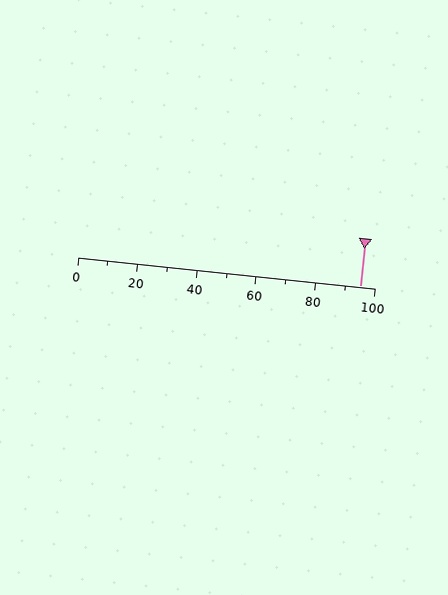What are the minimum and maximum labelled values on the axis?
The axis runs from 0 to 100.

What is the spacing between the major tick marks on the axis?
The major ticks are spaced 20 apart.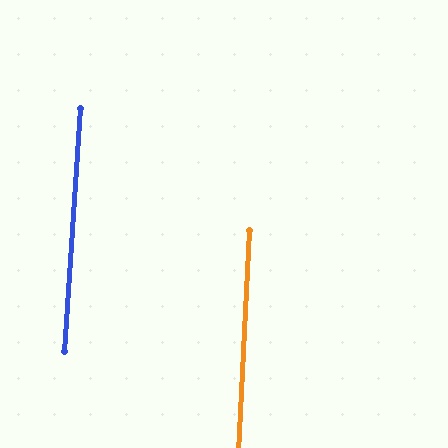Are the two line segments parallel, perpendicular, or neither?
Parallel — their directions differ by only 0.7°.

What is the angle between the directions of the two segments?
Approximately 1 degree.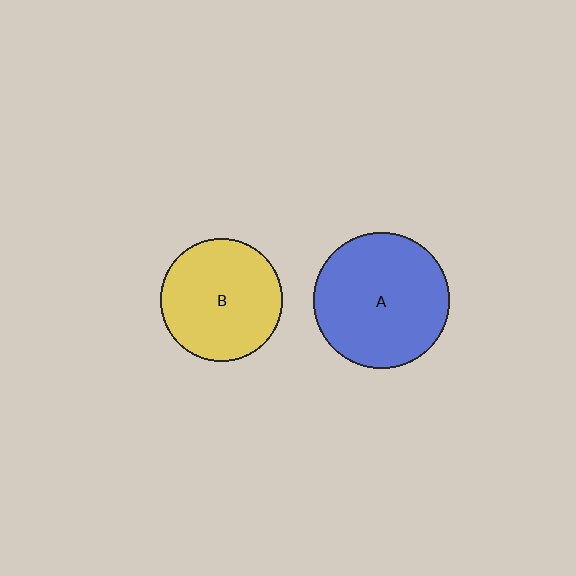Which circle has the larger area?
Circle A (blue).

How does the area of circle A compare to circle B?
Approximately 1.2 times.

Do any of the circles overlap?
No, none of the circles overlap.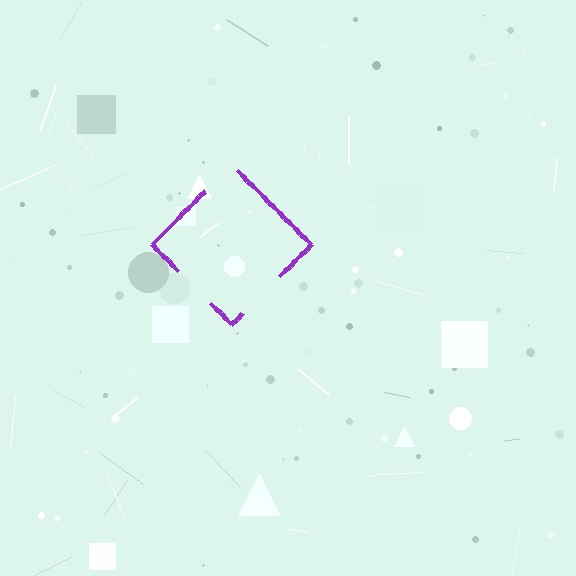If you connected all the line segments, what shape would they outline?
They would outline a diamond.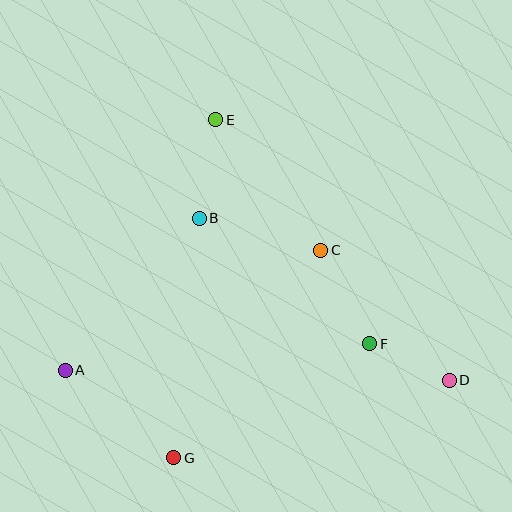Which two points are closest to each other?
Points D and F are closest to each other.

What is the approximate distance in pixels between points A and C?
The distance between A and C is approximately 282 pixels.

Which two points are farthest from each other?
Points A and D are farthest from each other.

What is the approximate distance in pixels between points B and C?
The distance between B and C is approximately 126 pixels.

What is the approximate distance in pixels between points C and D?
The distance between C and D is approximately 183 pixels.